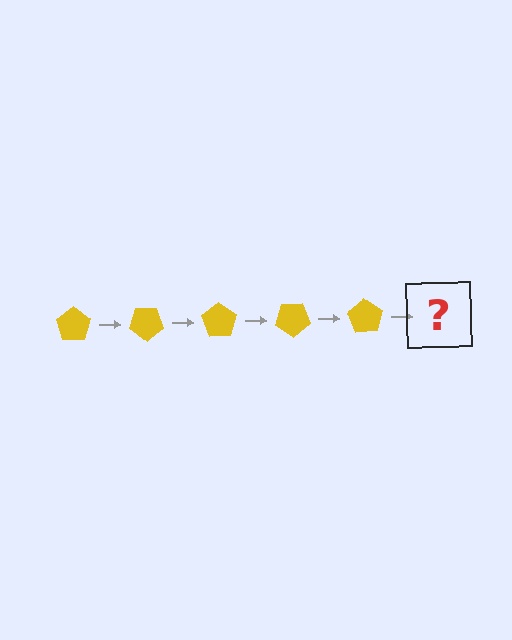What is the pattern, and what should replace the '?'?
The pattern is that the pentagon rotates 35 degrees each step. The '?' should be a yellow pentagon rotated 175 degrees.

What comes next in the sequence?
The next element should be a yellow pentagon rotated 175 degrees.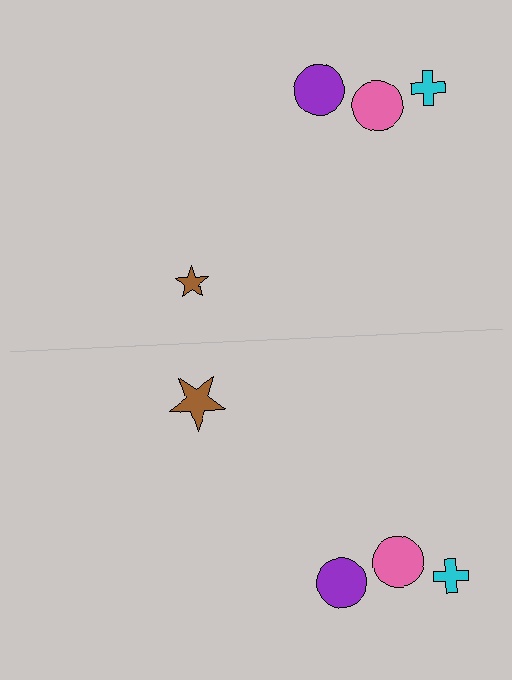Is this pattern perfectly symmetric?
No, the pattern is not perfectly symmetric. The brown star on the bottom side has a different size than its mirror counterpart.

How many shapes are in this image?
There are 8 shapes in this image.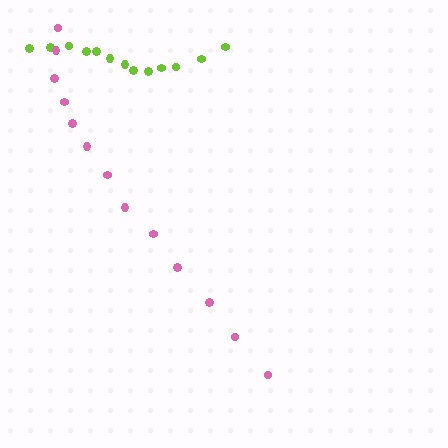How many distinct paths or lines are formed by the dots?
There are 2 distinct paths.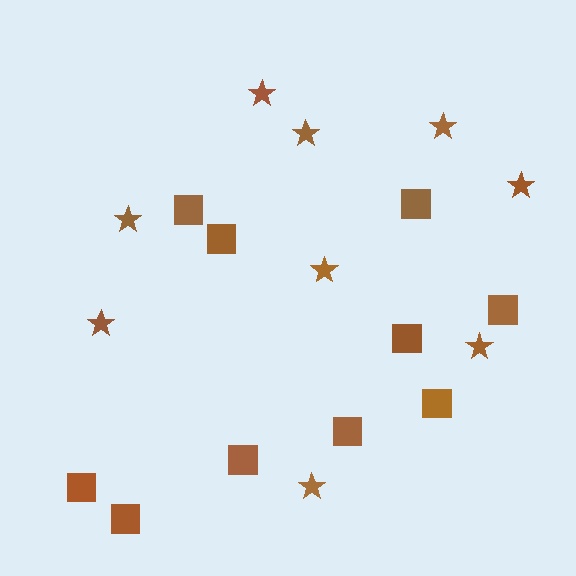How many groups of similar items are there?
There are 2 groups: one group of squares (10) and one group of stars (9).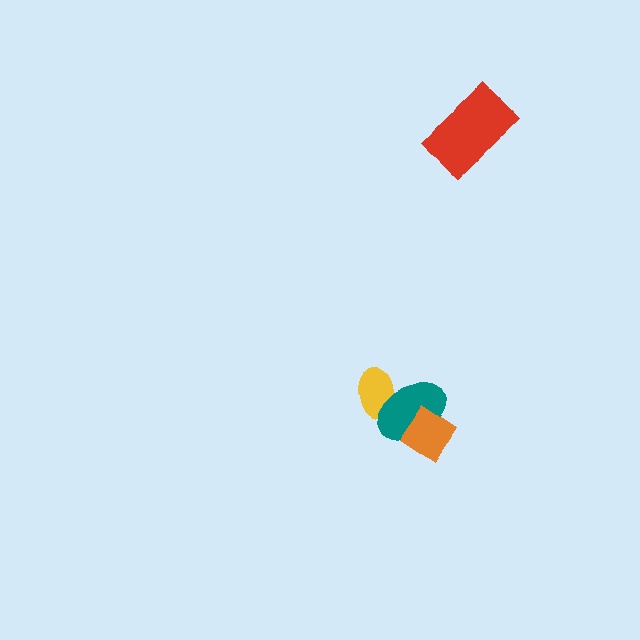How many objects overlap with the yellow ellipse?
1 object overlaps with the yellow ellipse.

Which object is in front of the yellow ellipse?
The teal ellipse is in front of the yellow ellipse.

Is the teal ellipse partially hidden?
Yes, it is partially covered by another shape.